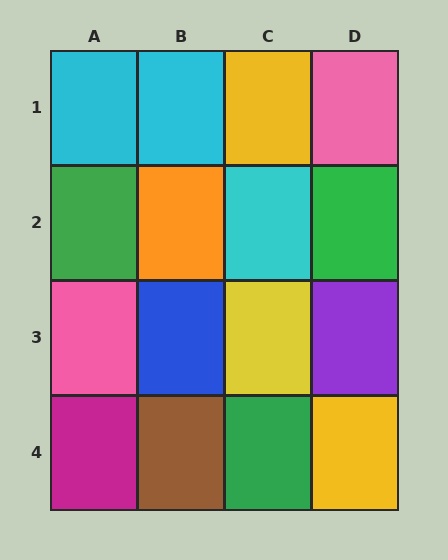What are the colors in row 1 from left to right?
Cyan, cyan, yellow, pink.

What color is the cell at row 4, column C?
Green.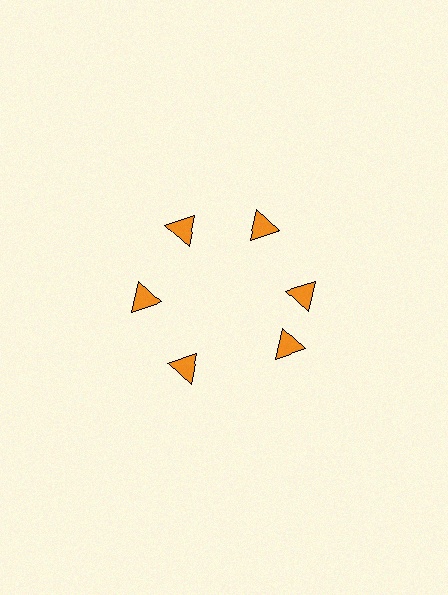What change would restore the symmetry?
The symmetry would be restored by rotating it back into even spacing with its neighbors so that all 6 triangles sit at equal angles and equal distance from the center.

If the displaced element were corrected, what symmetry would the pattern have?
It would have 6-fold rotational symmetry — the pattern would map onto itself every 60 degrees.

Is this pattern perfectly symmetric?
No. The 6 orange triangles are arranged in a ring, but one element near the 5 o'clock position is rotated out of alignment along the ring, breaking the 6-fold rotational symmetry.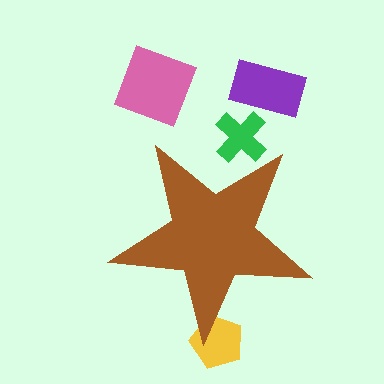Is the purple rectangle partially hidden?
No, the purple rectangle is fully visible.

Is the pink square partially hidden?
No, the pink square is fully visible.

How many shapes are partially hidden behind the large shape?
2 shapes are partially hidden.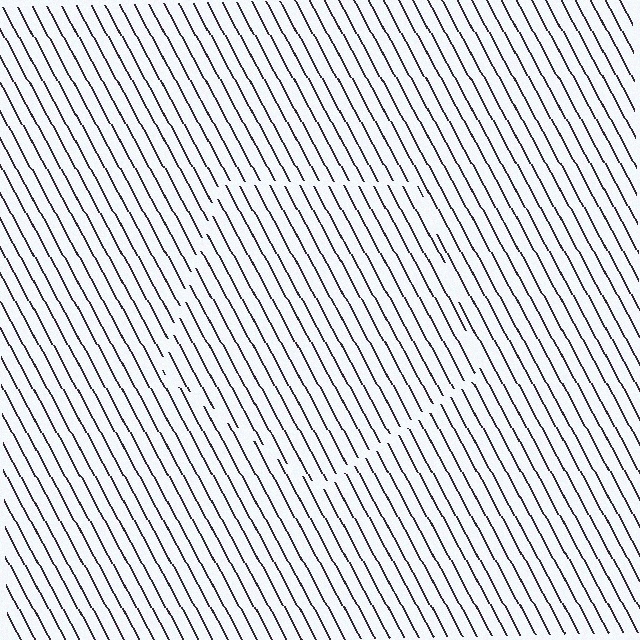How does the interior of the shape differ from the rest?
The interior of the shape contains the same grating, shifted by half a period — the contour is defined by the phase discontinuity where line-ends from the inner and outer gratings abut.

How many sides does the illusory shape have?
5 sides — the line-ends trace a pentagon.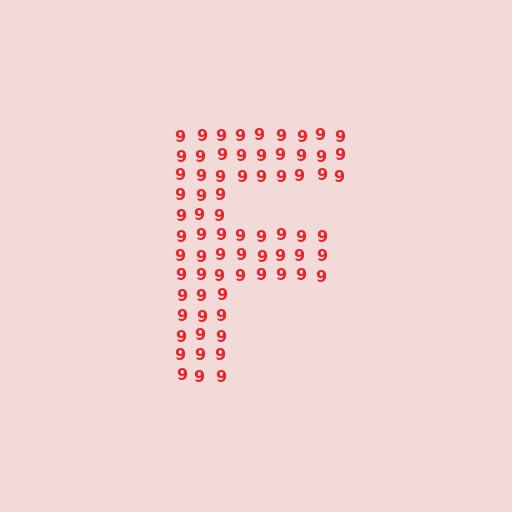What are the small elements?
The small elements are digit 9's.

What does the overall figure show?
The overall figure shows the letter F.